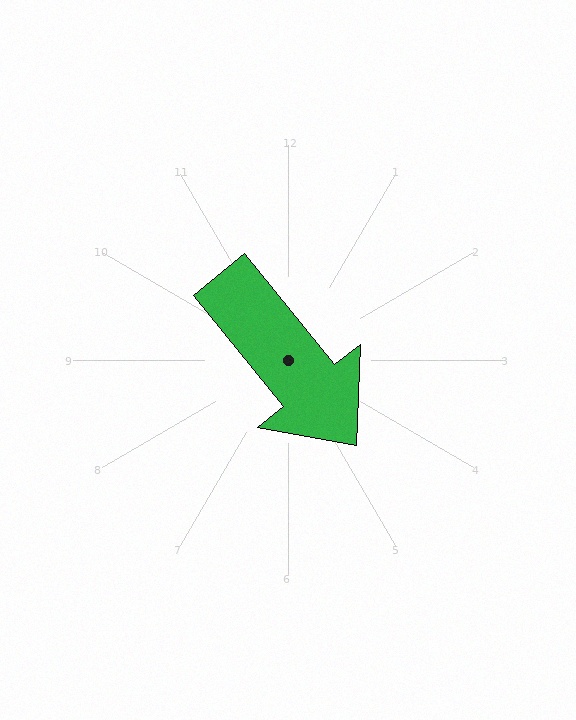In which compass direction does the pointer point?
Southeast.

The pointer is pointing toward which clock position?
Roughly 5 o'clock.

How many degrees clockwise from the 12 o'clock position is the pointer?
Approximately 141 degrees.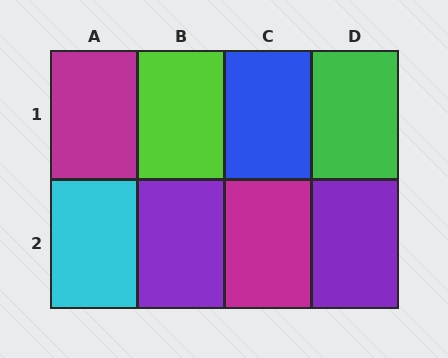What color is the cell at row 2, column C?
Magenta.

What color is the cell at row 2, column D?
Purple.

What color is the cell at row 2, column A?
Cyan.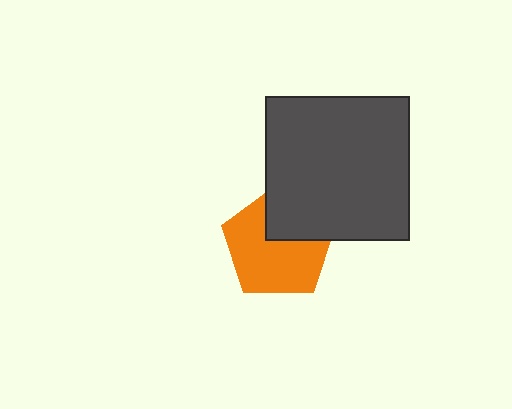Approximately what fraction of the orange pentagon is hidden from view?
Roughly 32% of the orange pentagon is hidden behind the dark gray square.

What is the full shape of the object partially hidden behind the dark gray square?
The partially hidden object is an orange pentagon.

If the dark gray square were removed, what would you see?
You would see the complete orange pentagon.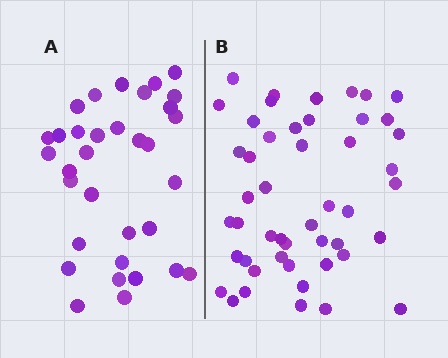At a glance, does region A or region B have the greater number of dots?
Region B (the right region) has more dots.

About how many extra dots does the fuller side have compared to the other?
Region B has approximately 15 more dots than region A.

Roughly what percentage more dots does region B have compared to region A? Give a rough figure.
About 45% more.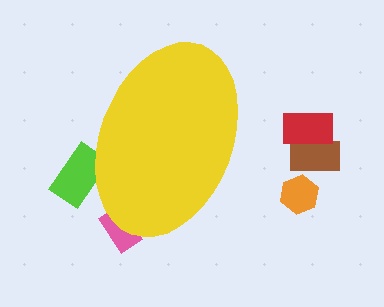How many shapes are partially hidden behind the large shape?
2 shapes are partially hidden.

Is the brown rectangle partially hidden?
No, the brown rectangle is fully visible.